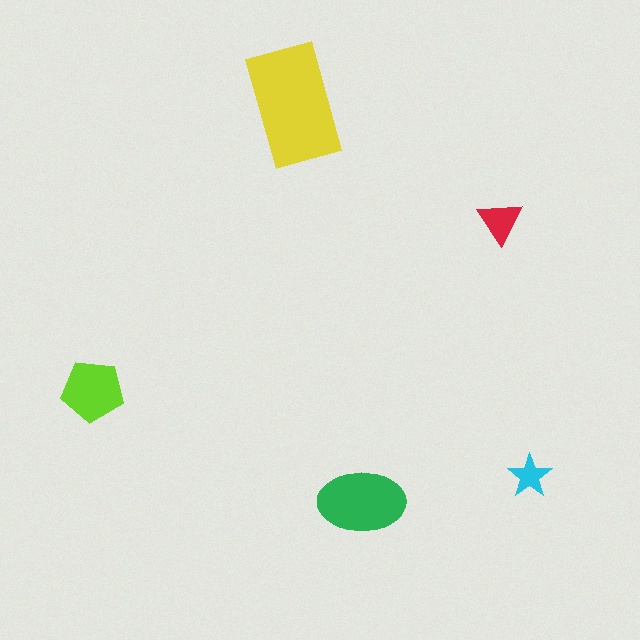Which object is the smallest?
The cyan star.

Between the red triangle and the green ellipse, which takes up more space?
The green ellipse.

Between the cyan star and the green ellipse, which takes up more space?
The green ellipse.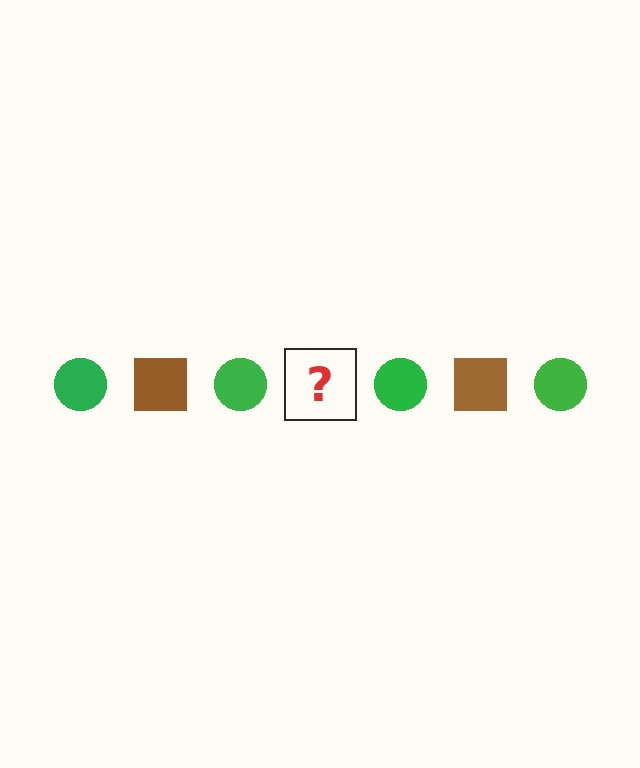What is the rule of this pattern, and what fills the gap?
The rule is that the pattern alternates between green circle and brown square. The gap should be filled with a brown square.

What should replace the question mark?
The question mark should be replaced with a brown square.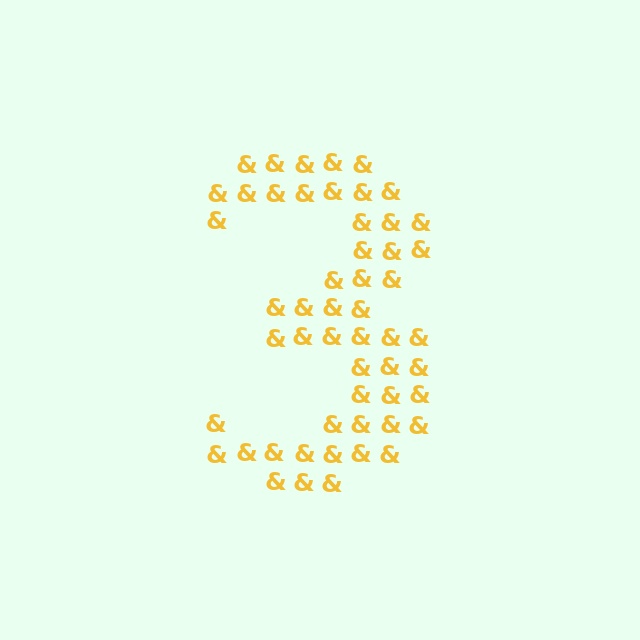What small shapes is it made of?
It is made of small ampersands.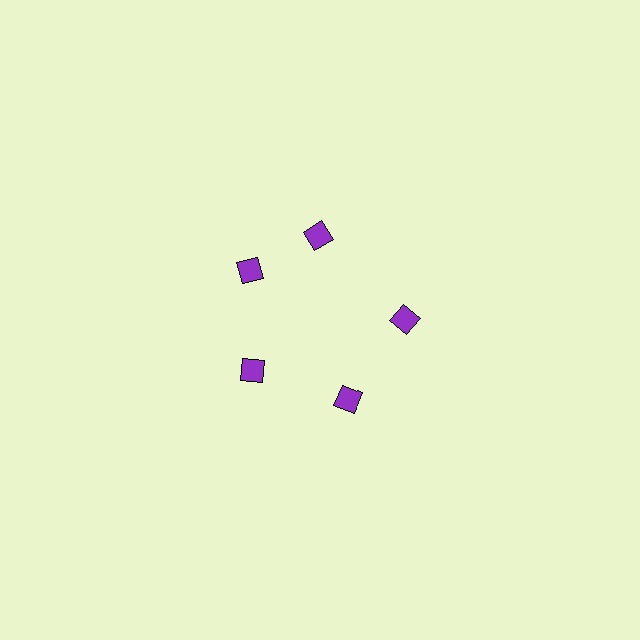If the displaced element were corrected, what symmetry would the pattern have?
It would have 5-fold rotational symmetry — the pattern would map onto itself every 72 degrees.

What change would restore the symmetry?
The symmetry would be restored by rotating it back into even spacing with its neighbors so that all 5 diamonds sit at equal angles and equal distance from the center.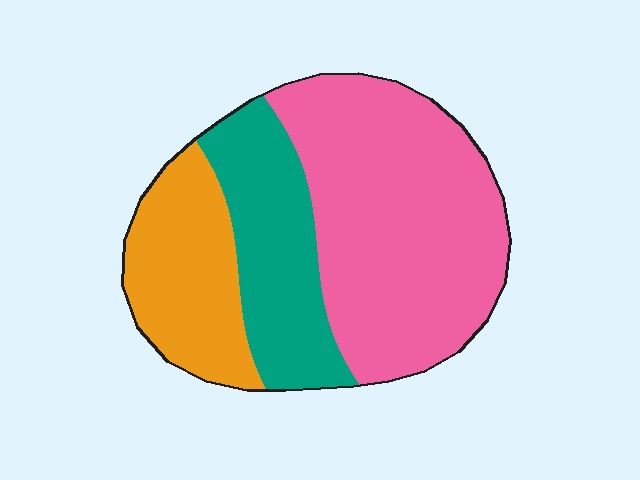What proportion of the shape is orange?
Orange covers about 25% of the shape.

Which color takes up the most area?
Pink, at roughly 55%.